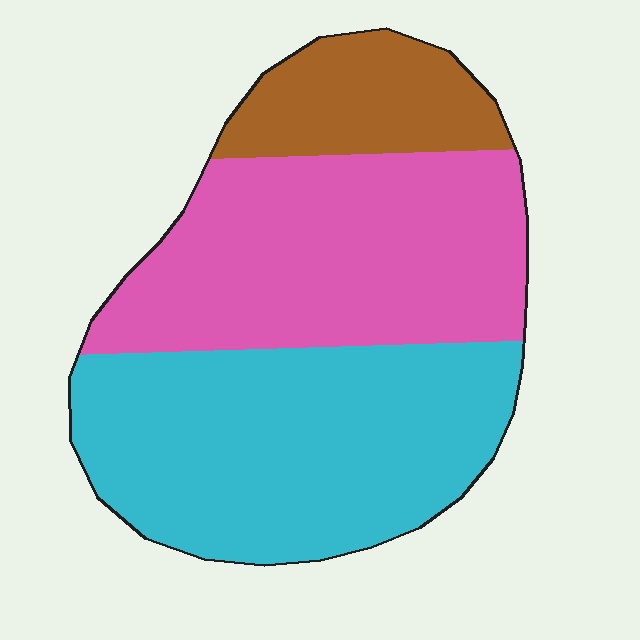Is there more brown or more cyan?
Cyan.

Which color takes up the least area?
Brown, at roughly 15%.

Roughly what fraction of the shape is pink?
Pink takes up about two fifths (2/5) of the shape.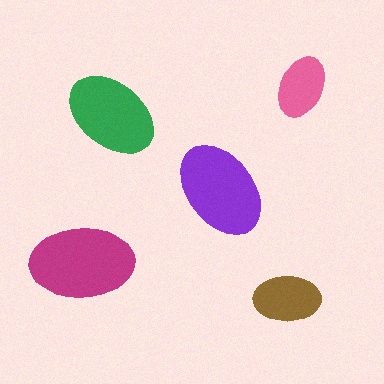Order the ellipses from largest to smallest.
the magenta one, the purple one, the green one, the brown one, the pink one.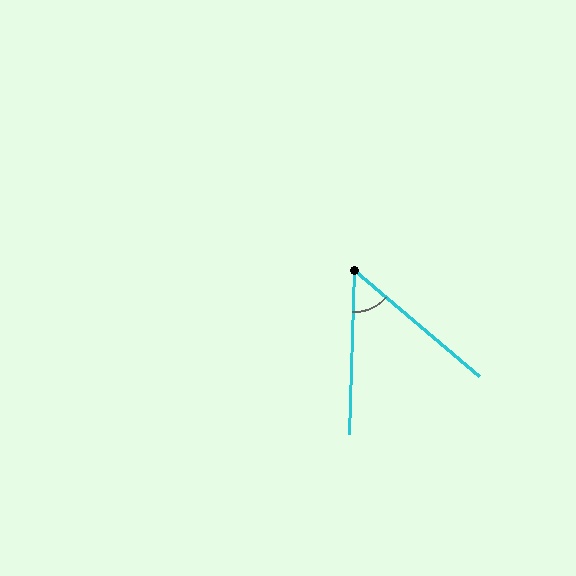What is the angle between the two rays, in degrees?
Approximately 51 degrees.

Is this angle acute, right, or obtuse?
It is acute.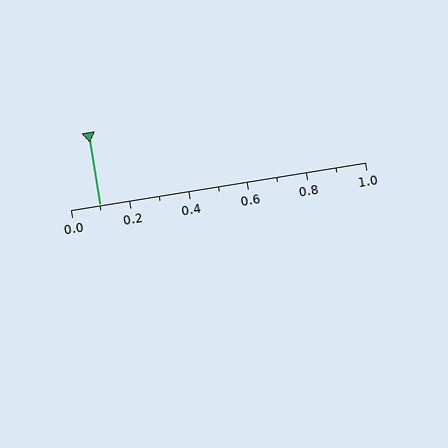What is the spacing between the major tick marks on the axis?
The major ticks are spaced 0.2 apart.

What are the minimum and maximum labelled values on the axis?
The axis runs from 0.0 to 1.0.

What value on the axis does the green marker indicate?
The marker indicates approximately 0.1.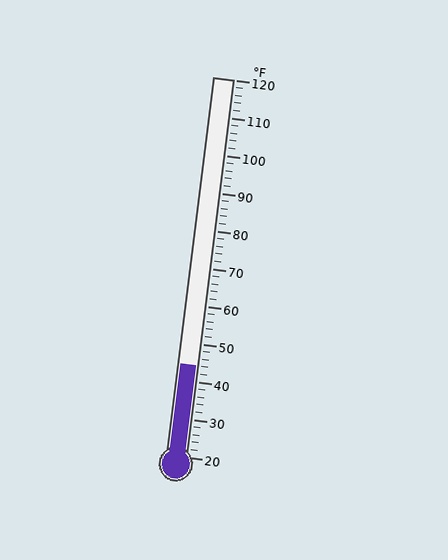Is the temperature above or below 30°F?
The temperature is above 30°F.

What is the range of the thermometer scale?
The thermometer scale ranges from 20°F to 120°F.